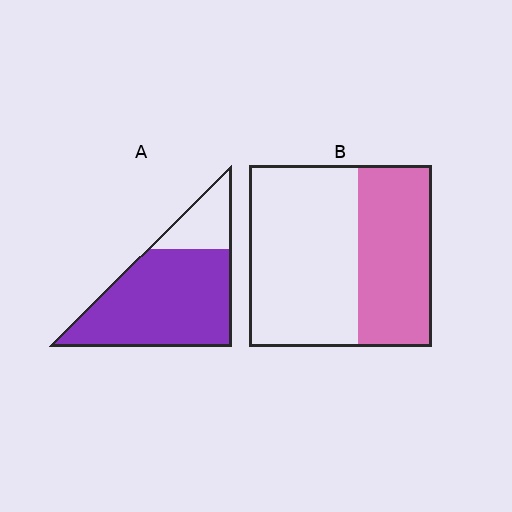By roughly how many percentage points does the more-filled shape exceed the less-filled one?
By roughly 40 percentage points (A over B).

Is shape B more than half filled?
No.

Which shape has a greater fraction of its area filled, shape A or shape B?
Shape A.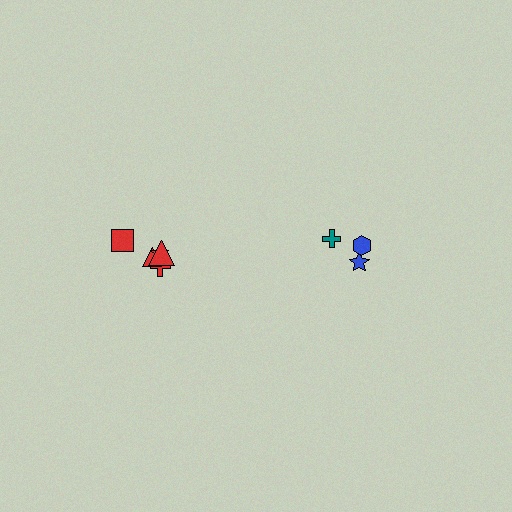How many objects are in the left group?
There are 5 objects.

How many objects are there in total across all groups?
There are 8 objects.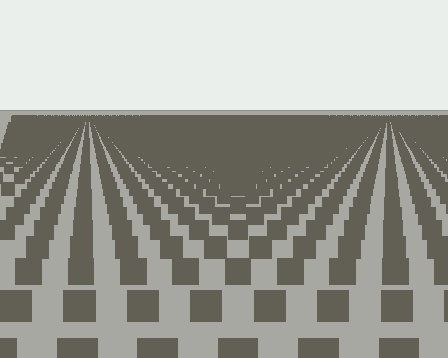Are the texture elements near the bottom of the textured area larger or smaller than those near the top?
Larger. Near the bottom, elements are closer to the viewer and appear at a bigger on-screen size.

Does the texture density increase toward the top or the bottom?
Density increases toward the top.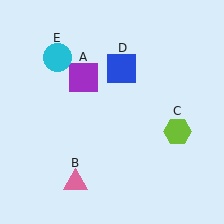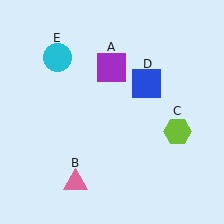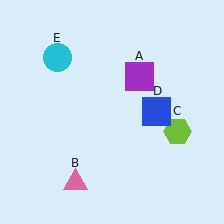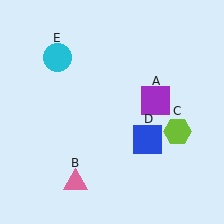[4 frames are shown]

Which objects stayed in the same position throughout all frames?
Pink triangle (object B) and lime hexagon (object C) and cyan circle (object E) remained stationary.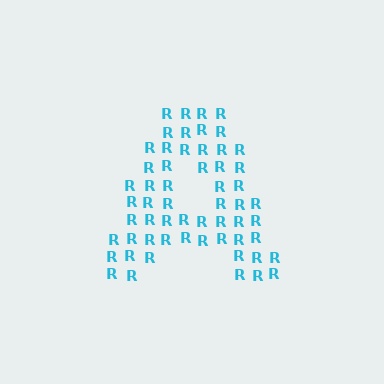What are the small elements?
The small elements are letter R's.